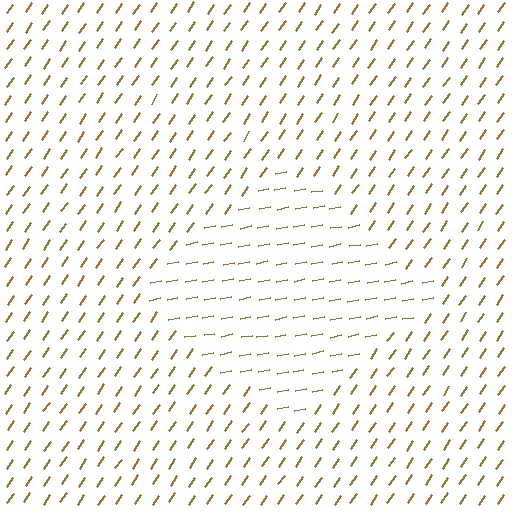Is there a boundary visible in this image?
Yes, there is a texture boundary formed by a change in line orientation.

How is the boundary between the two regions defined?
The boundary is defined purely by a change in line orientation (approximately 45 degrees difference). All lines are the same color and thickness.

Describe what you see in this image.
The image is filled with small brown line segments. A diamond region in the image has lines oriented differently from the surrounding lines, creating a visible texture boundary.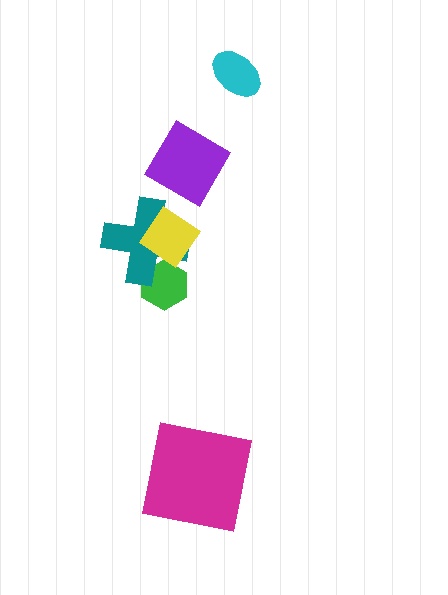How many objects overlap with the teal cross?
2 objects overlap with the teal cross.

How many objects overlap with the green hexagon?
2 objects overlap with the green hexagon.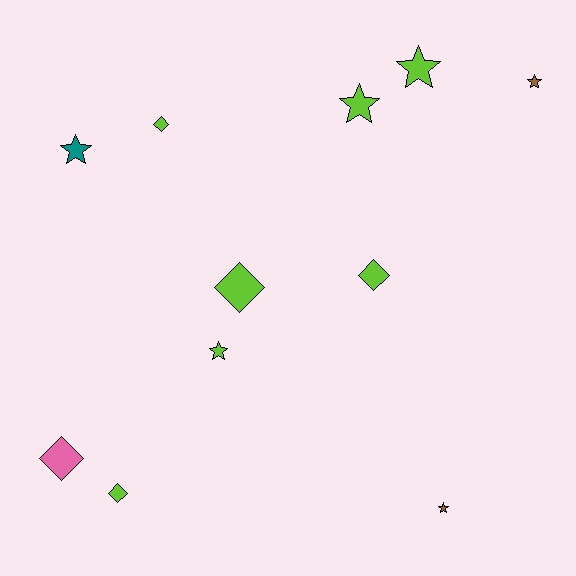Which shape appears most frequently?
Star, with 6 objects.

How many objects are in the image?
There are 11 objects.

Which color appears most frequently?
Lime, with 7 objects.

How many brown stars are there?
There are 2 brown stars.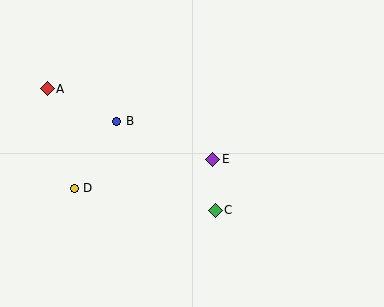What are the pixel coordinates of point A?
Point A is at (47, 89).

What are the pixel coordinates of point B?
Point B is at (117, 121).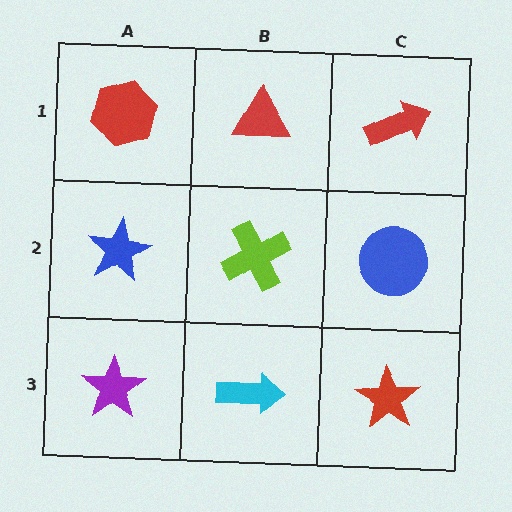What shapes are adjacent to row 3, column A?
A blue star (row 2, column A), a cyan arrow (row 3, column B).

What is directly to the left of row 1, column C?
A red triangle.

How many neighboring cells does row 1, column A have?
2.